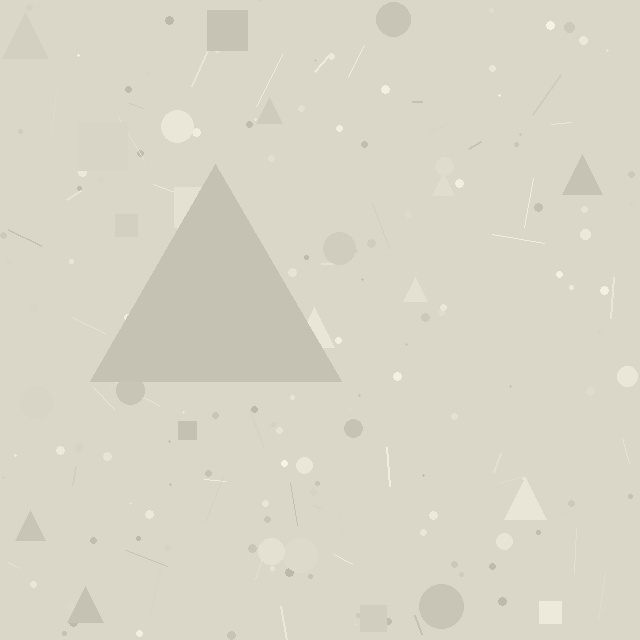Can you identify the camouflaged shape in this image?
The camouflaged shape is a triangle.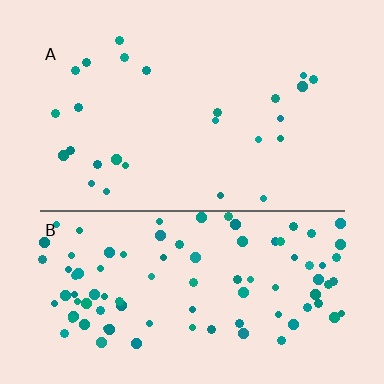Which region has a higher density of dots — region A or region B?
B (the bottom).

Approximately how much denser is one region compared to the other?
Approximately 3.7× — region B over region A.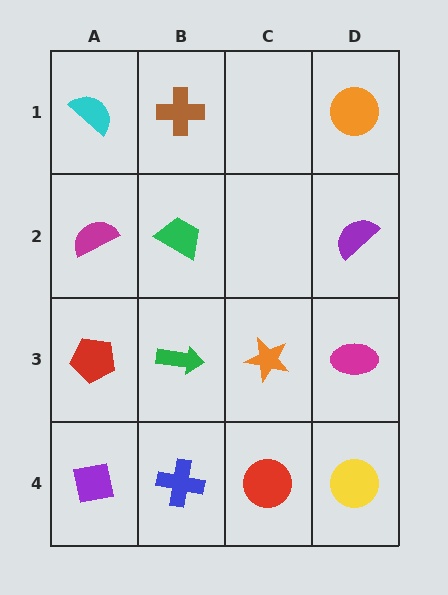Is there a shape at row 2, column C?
No, that cell is empty.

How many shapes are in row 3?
4 shapes.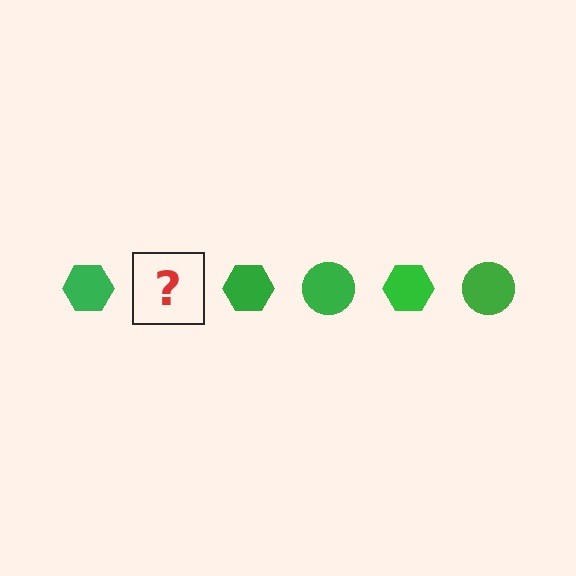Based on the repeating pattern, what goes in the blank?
The blank should be a green circle.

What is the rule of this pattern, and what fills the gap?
The rule is that the pattern cycles through hexagon, circle shapes in green. The gap should be filled with a green circle.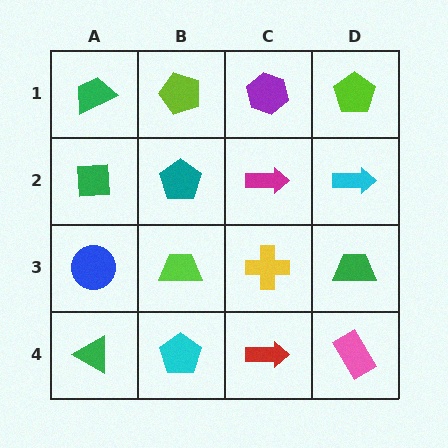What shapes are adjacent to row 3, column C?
A magenta arrow (row 2, column C), a red arrow (row 4, column C), a lime trapezoid (row 3, column B), a green trapezoid (row 3, column D).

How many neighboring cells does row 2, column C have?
4.